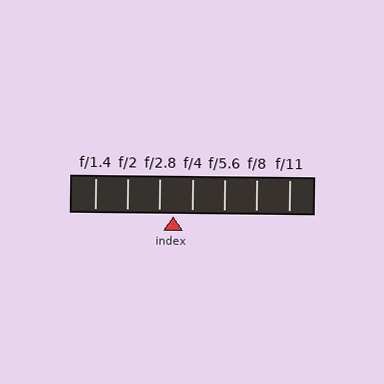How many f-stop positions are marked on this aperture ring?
There are 7 f-stop positions marked.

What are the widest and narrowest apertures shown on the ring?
The widest aperture shown is f/1.4 and the narrowest is f/11.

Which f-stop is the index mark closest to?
The index mark is closest to f/2.8.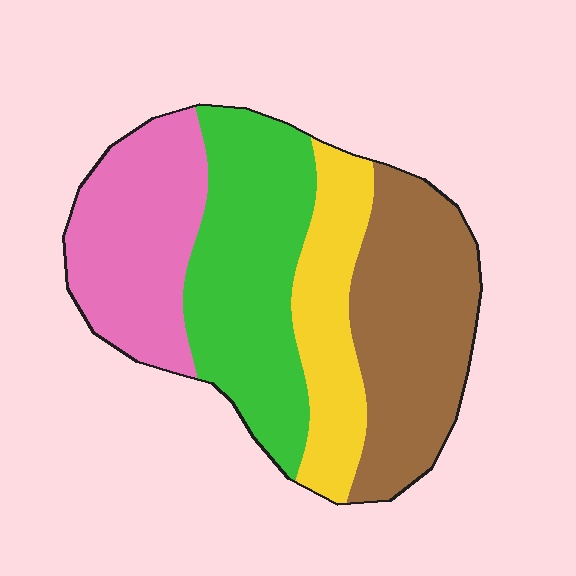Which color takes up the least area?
Yellow, at roughly 15%.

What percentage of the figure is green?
Green covers 30% of the figure.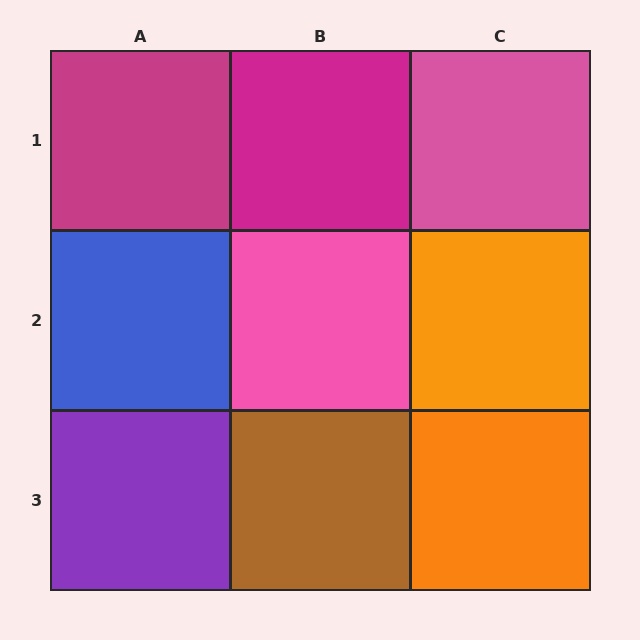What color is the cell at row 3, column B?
Brown.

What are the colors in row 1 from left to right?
Magenta, magenta, pink.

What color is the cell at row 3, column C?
Orange.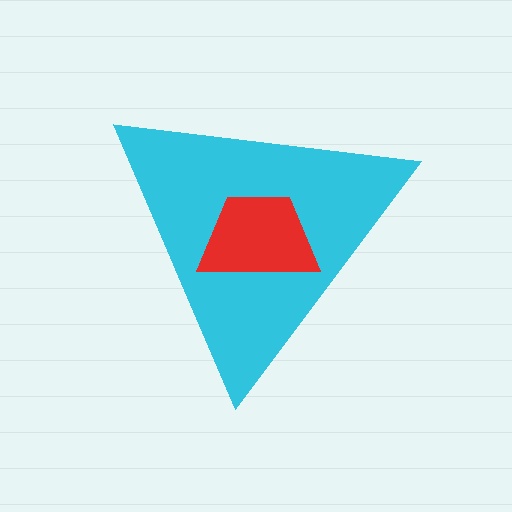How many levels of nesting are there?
2.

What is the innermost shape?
The red trapezoid.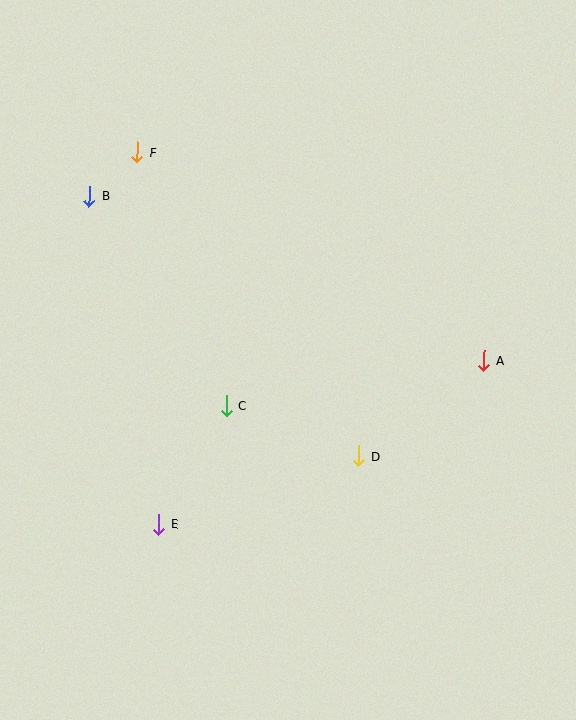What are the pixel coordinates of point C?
Point C is at (226, 406).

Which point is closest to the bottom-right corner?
Point D is closest to the bottom-right corner.